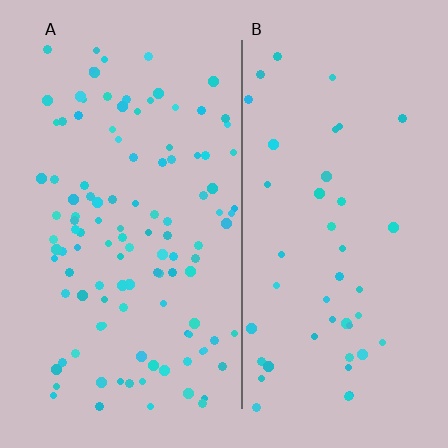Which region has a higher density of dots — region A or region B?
A (the left).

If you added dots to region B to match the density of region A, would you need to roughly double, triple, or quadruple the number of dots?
Approximately triple.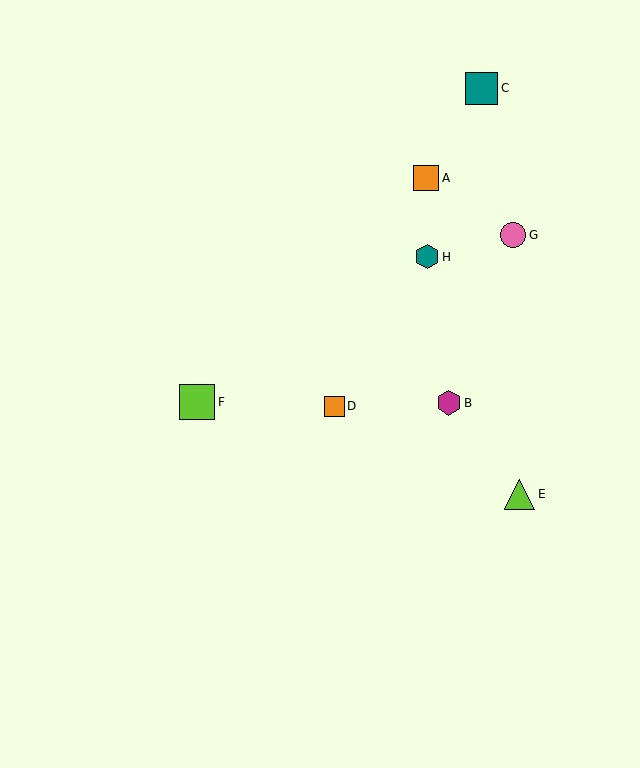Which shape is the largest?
The lime square (labeled F) is the largest.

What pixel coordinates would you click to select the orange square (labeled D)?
Click at (334, 406) to select the orange square D.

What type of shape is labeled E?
Shape E is a lime triangle.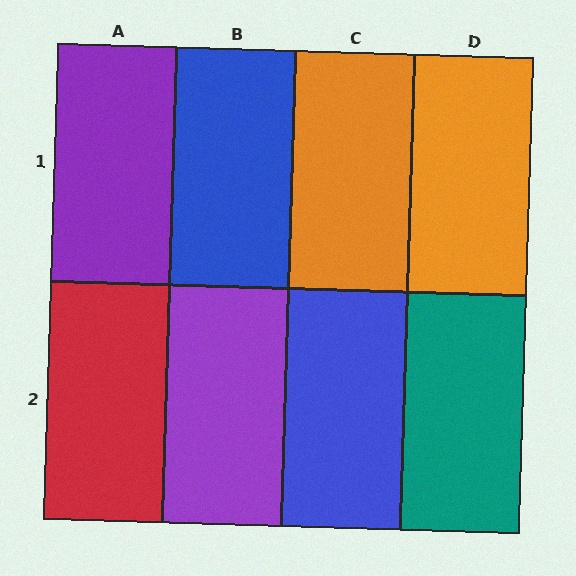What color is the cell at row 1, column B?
Blue.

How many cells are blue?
2 cells are blue.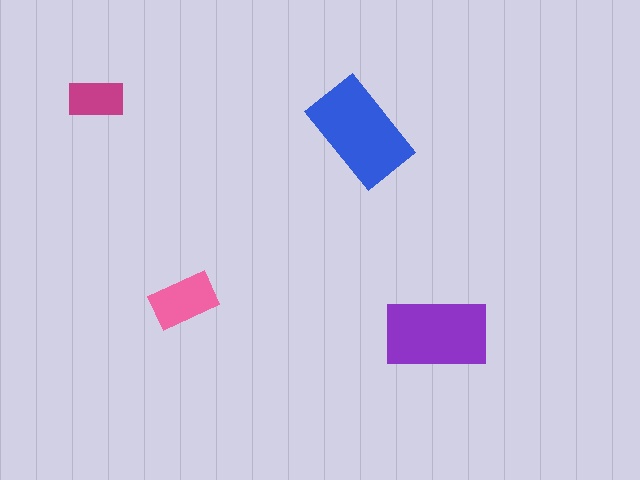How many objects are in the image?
There are 4 objects in the image.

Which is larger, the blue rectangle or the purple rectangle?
The blue one.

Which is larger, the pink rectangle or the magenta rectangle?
The pink one.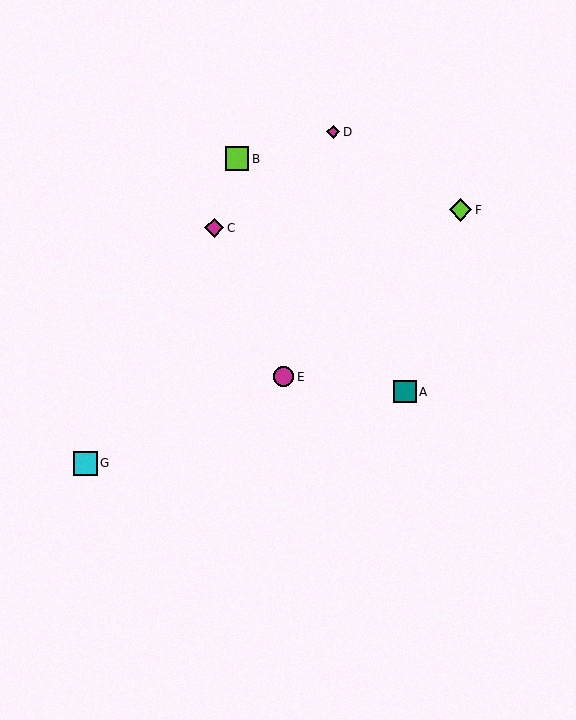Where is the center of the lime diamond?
The center of the lime diamond is at (461, 210).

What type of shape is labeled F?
Shape F is a lime diamond.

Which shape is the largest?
The cyan square (labeled G) is the largest.